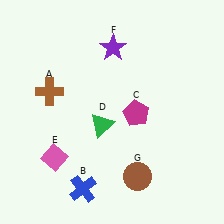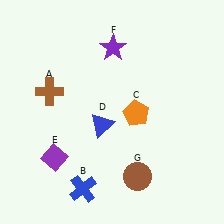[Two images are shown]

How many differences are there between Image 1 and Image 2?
There are 3 differences between the two images.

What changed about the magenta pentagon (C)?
In Image 1, C is magenta. In Image 2, it changed to orange.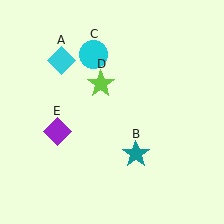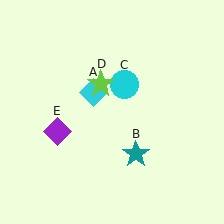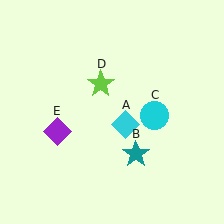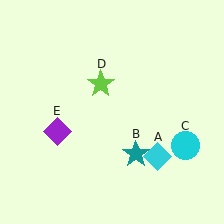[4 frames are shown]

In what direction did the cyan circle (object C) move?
The cyan circle (object C) moved down and to the right.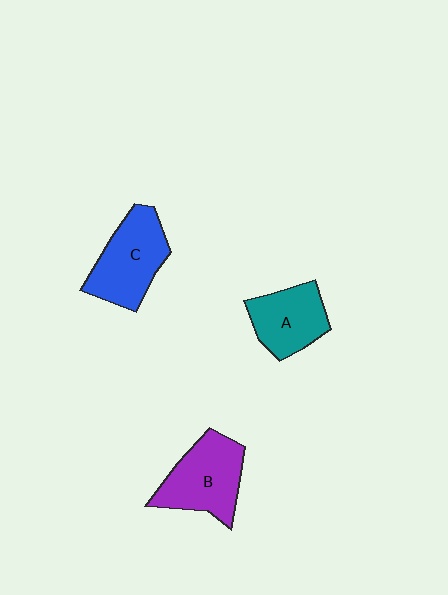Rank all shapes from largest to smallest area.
From largest to smallest: B (purple), C (blue), A (teal).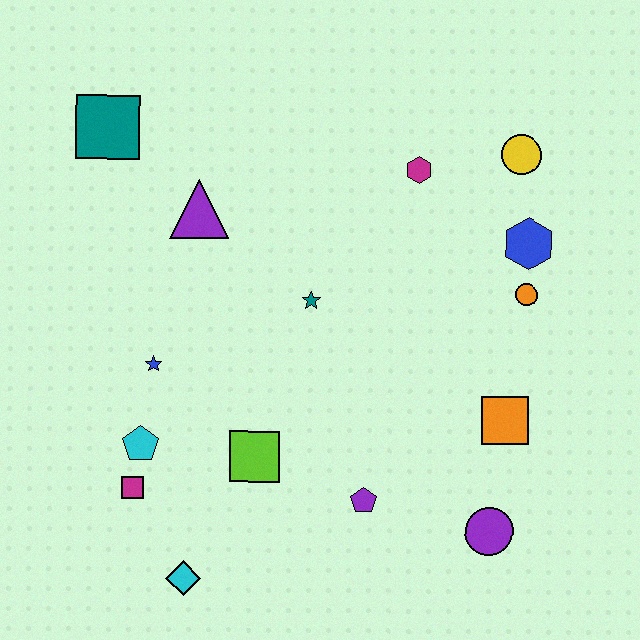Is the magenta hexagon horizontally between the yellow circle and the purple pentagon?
Yes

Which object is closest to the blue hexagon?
The orange circle is closest to the blue hexagon.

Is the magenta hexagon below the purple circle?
No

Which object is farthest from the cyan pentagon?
The yellow circle is farthest from the cyan pentagon.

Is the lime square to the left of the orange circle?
Yes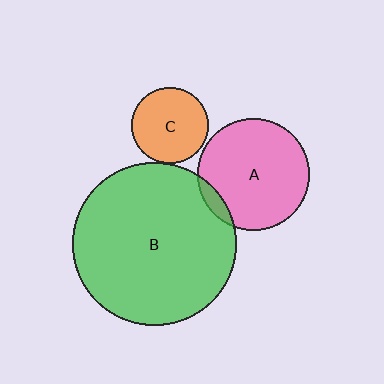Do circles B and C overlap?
Yes.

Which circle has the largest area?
Circle B (green).